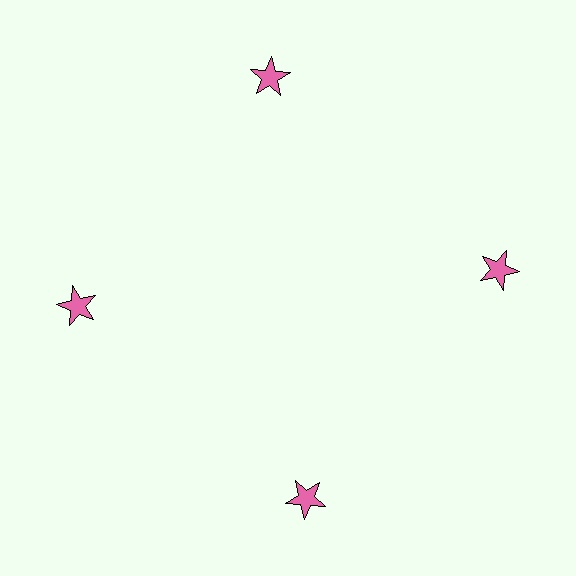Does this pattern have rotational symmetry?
Yes, this pattern has 4-fold rotational symmetry. It looks the same after rotating 90 degrees around the center.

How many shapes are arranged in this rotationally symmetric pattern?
There are 4 shapes, arranged in 4 groups of 1.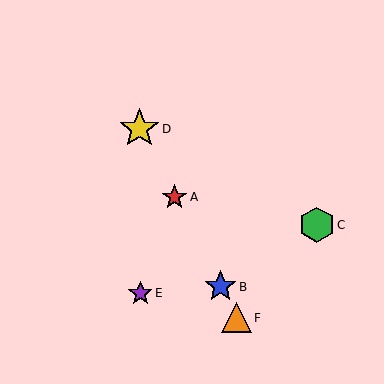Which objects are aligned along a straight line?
Objects A, B, D, F are aligned along a straight line.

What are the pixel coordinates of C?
Object C is at (317, 225).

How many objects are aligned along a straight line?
4 objects (A, B, D, F) are aligned along a straight line.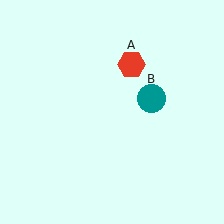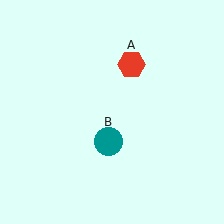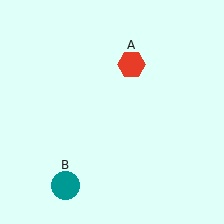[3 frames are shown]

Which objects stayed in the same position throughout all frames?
Red hexagon (object A) remained stationary.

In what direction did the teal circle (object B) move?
The teal circle (object B) moved down and to the left.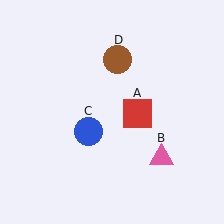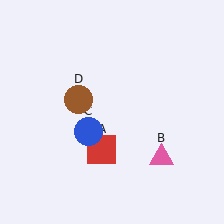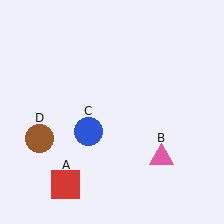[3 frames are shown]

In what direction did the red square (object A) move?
The red square (object A) moved down and to the left.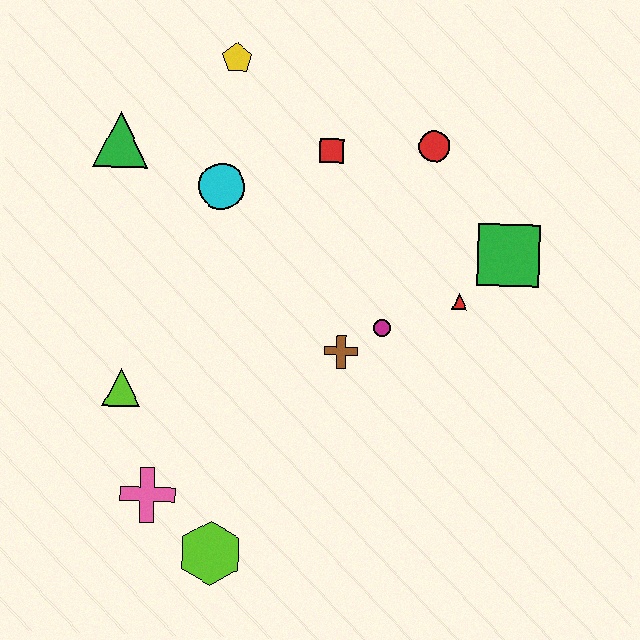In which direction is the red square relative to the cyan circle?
The red square is to the right of the cyan circle.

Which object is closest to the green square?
The red triangle is closest to the green square.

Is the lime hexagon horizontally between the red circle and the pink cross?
Yes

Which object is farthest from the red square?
The lime hexagon is farthest from the red square.